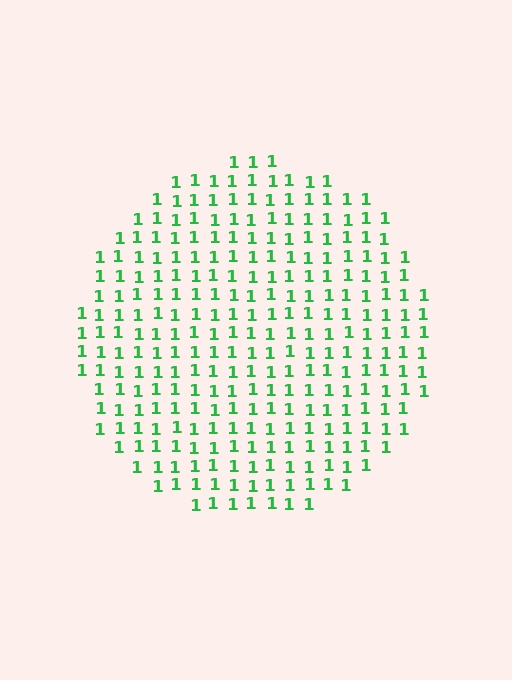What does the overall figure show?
The overall figure shows a circle.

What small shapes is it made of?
It is made of small digit 1's.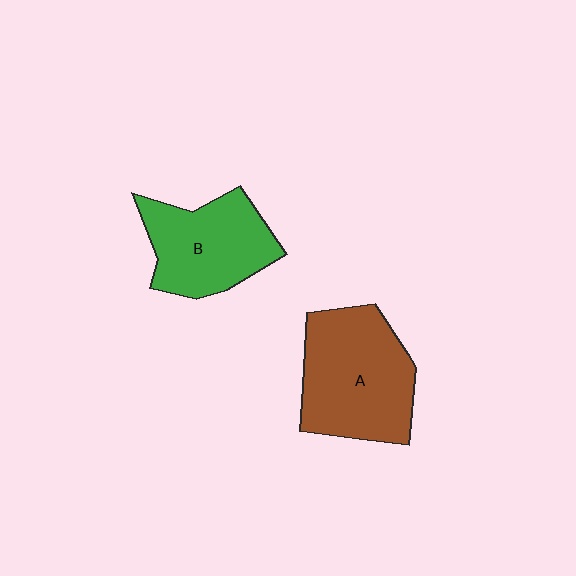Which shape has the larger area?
Shape A (brown).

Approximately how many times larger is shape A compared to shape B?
Approximately 1.2 times.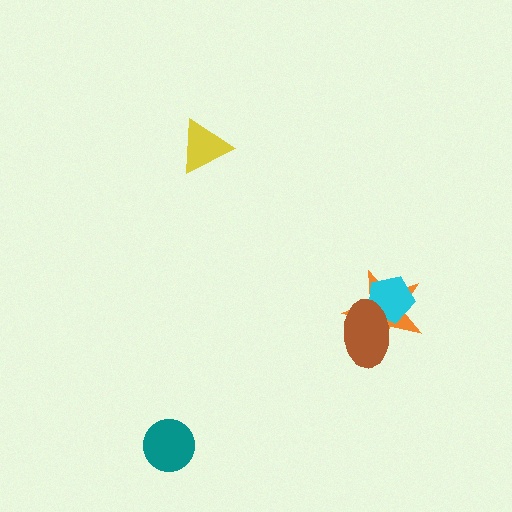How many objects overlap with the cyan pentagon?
2 objects overlap with the cyan pentagon.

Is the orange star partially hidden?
Yes, it is partially covered by another shape.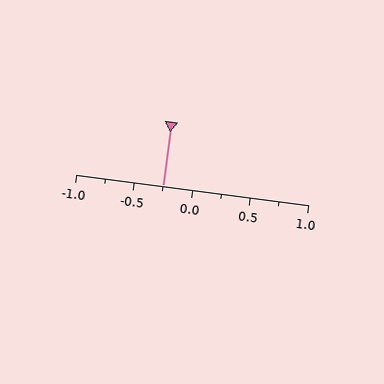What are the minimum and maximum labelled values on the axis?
The axis runs from -1.0 to 1.0.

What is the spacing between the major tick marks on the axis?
The major ticks are spaced 0.5 apart.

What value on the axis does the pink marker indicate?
The marker indicates approximately -0.25.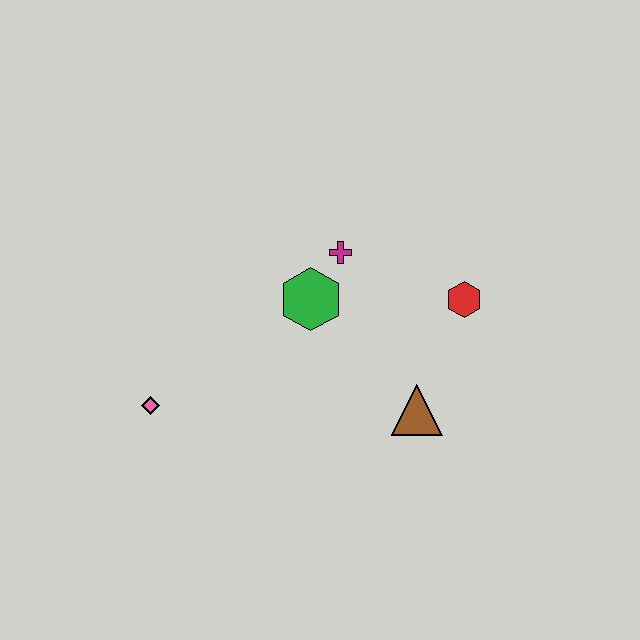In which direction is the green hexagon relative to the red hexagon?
The green hexagon is to the left of the red hexagon.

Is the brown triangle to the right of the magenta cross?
Yes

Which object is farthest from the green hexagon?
The pink diamond is farthest from the green hexagon.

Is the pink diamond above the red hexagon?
No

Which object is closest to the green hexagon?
The magenta cross is closest to the green hexagon.